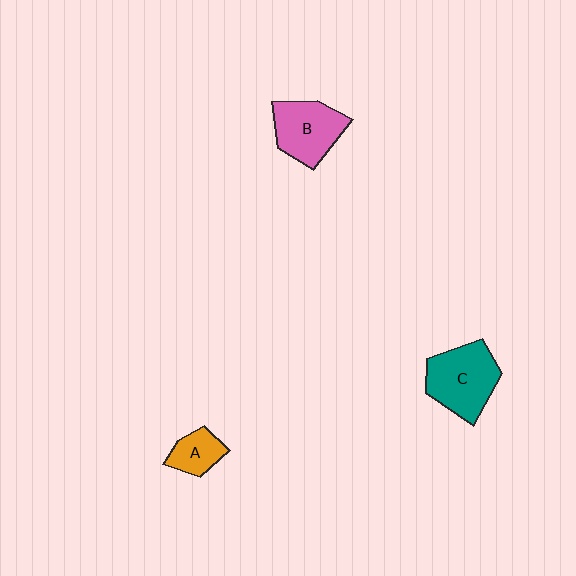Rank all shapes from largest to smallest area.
From largest to smallest: C (teal), B (pink), A (orange).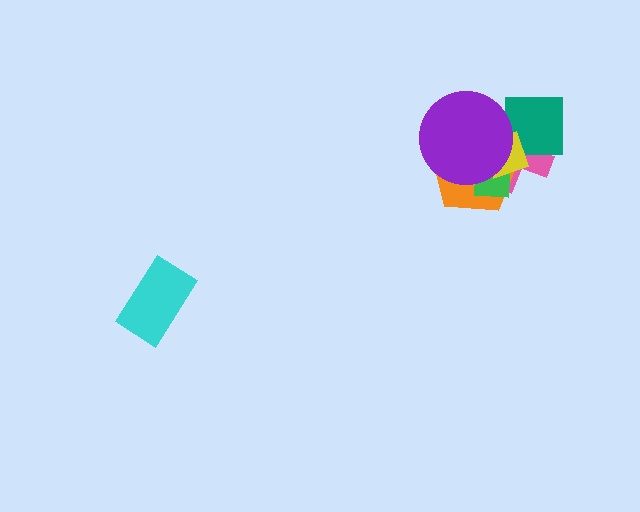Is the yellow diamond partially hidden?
Yes, it is partially covered by another shape.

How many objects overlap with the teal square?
2 objects overlap with the teal square.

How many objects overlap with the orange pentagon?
4 objects overlap with the orange pentagon.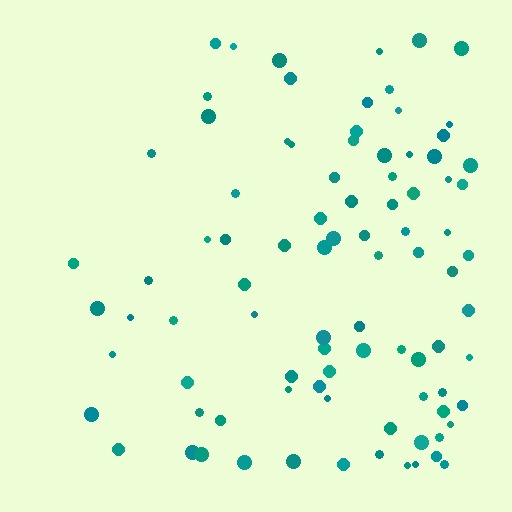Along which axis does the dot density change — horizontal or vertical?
Horizontal.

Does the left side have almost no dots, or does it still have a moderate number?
Still a moderate number, just noticeably fewer than the right.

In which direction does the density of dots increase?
From left to right, with the right side densest.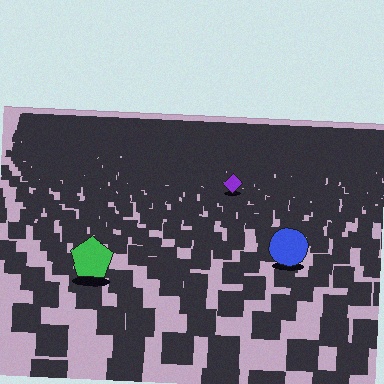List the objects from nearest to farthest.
From nearest to farthest: the green pentagon, the blue circle, the purple diamond.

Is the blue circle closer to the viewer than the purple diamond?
Yes. The blue circle is closer — you can tell from the texture gradient: the ground texture is coarser near it.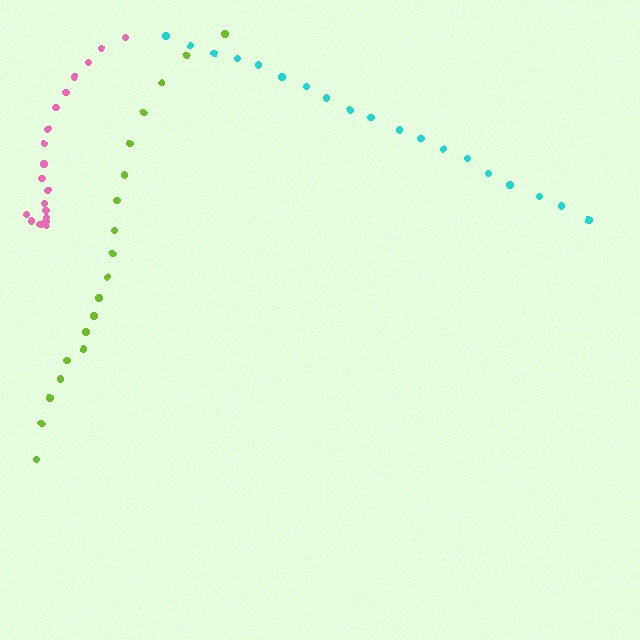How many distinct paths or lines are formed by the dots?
There are 3 distinct paths.